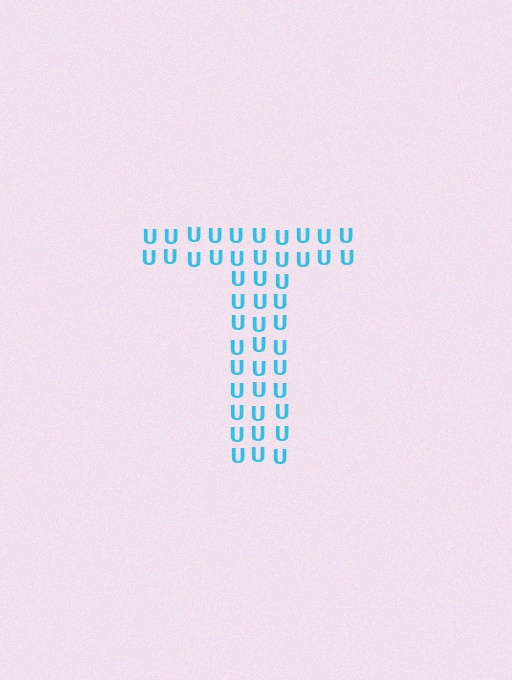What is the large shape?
The large shape is the letter T.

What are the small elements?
The small elements are letter U's.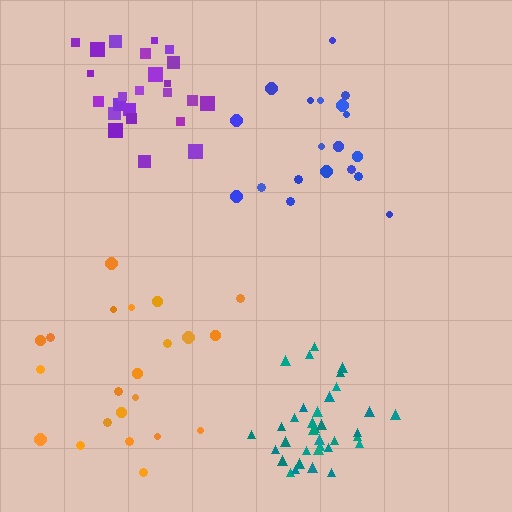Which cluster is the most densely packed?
Teal.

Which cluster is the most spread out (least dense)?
Orange.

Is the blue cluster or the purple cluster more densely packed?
Purple.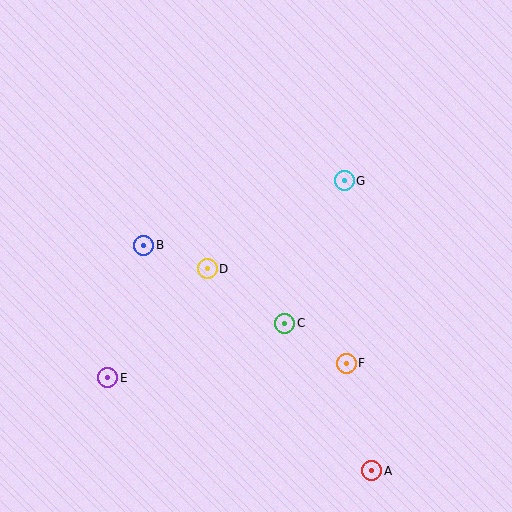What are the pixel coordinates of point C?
Point C is at (285, 323).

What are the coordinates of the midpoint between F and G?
The midpoint between F and G is at (345, 272).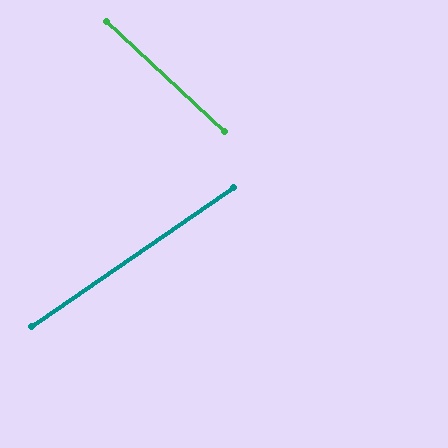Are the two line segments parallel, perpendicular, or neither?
Neither parallel nor perpendicular — they differ by about 77°.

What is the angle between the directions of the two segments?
Approximately 77 degrees.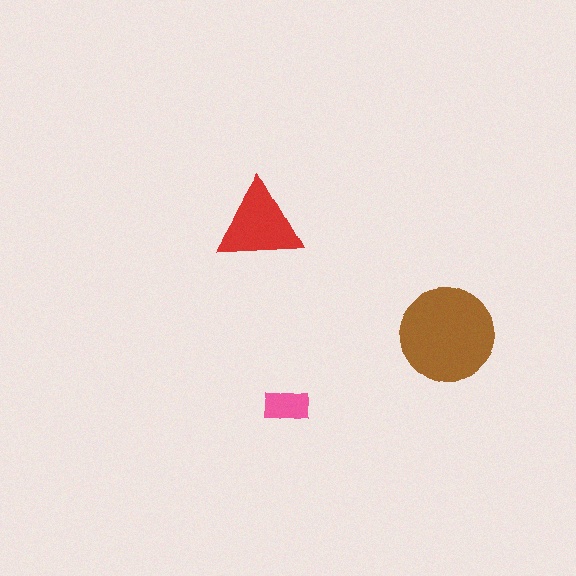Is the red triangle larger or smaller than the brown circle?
Smaller.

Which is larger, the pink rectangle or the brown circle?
The brown circle.